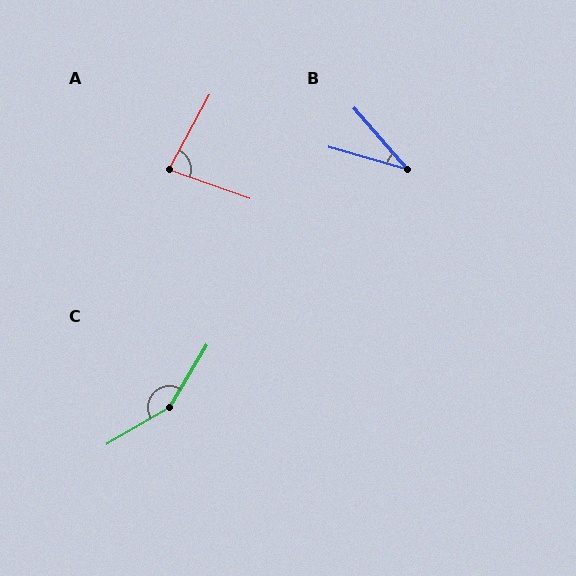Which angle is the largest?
C, at approximately 151 degrees.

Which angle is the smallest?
B, at approximately 33 degrees.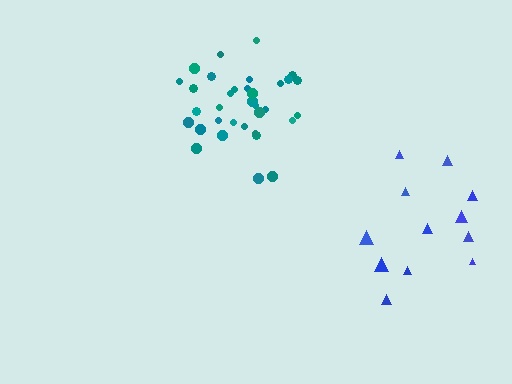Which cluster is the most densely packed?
Teal.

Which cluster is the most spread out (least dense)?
Blue.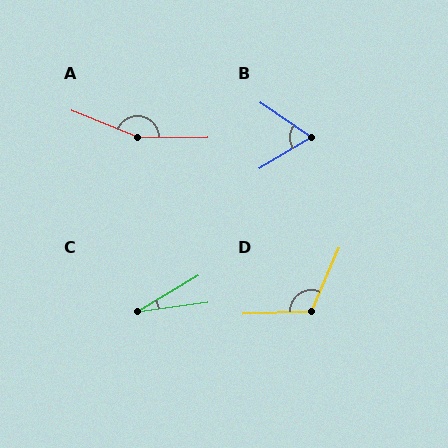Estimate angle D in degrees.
Approximately 115 degrees.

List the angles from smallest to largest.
C (23°), B (65°), D (115°), A (158°).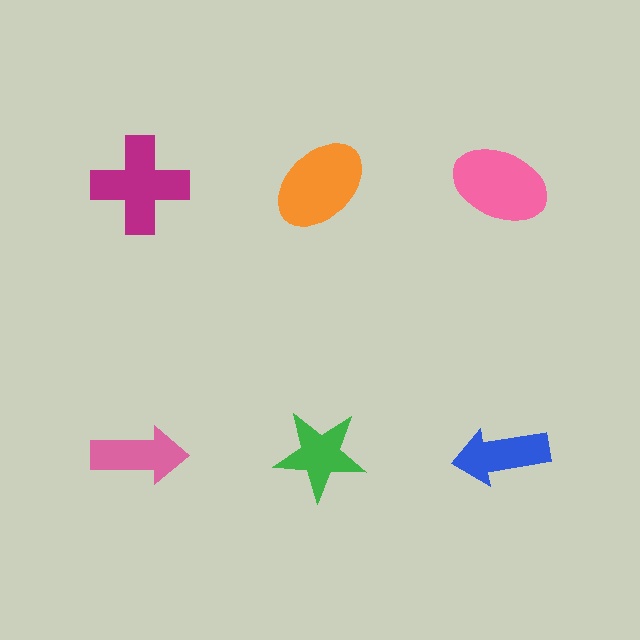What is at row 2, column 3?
A blue arrow.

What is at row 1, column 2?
An orange ellipse.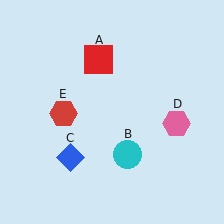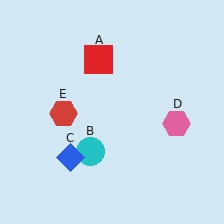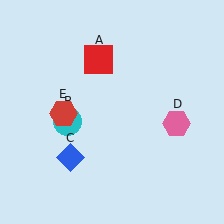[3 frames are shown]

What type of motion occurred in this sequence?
The cyan circle (object B) rotated clockwise around the center of the scene.